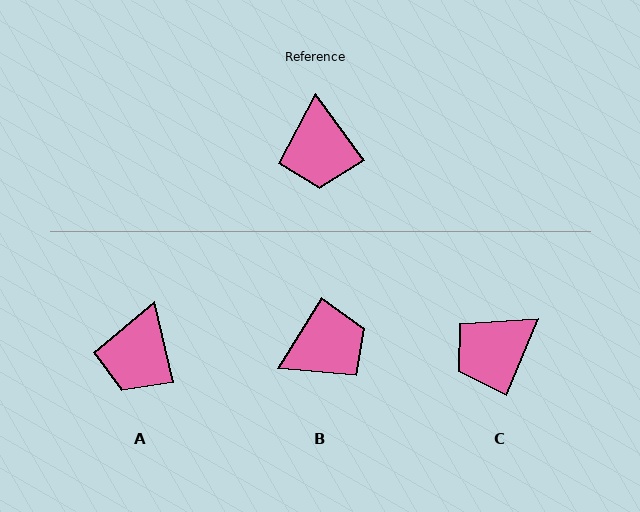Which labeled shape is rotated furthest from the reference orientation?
B, about 113 degrees away.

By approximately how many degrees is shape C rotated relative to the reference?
Approximately 58 degrees clockwise.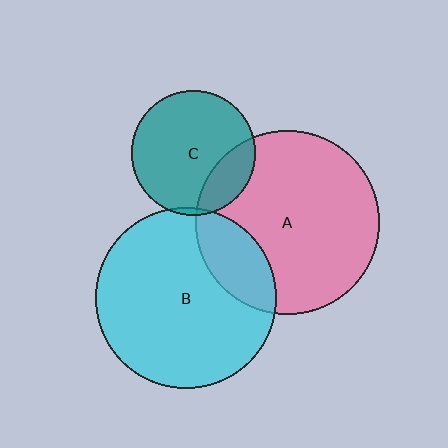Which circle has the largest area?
Circle A (pink).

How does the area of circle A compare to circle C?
Approximately 2.2 times.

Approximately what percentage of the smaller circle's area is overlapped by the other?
Approximately 5%.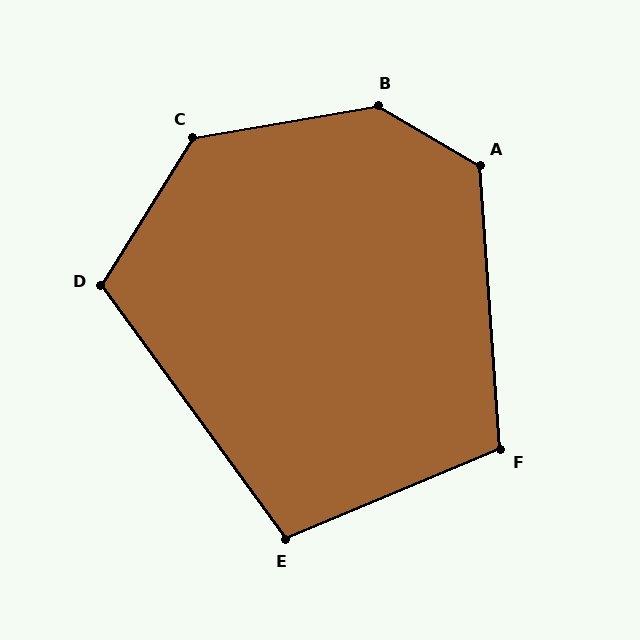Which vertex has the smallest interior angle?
E, at approximately 103 degrees.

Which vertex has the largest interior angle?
B, at approximately 139 degrees.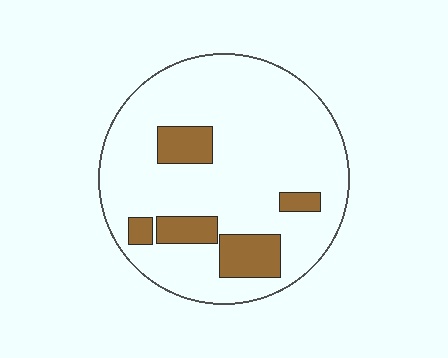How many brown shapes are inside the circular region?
5.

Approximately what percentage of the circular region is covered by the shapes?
Approximately 15%.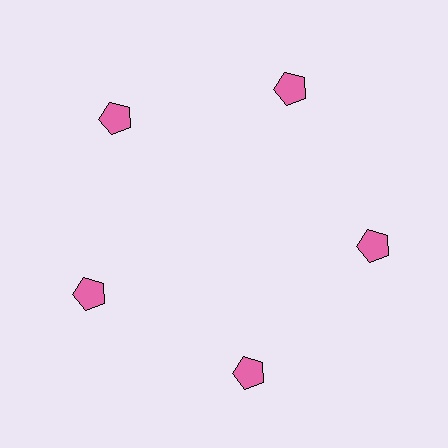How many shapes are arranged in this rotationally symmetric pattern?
There are 5 shapes, arranged in 5 groups of 1.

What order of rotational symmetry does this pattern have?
This pattern has 5-fold rotational symmetry.